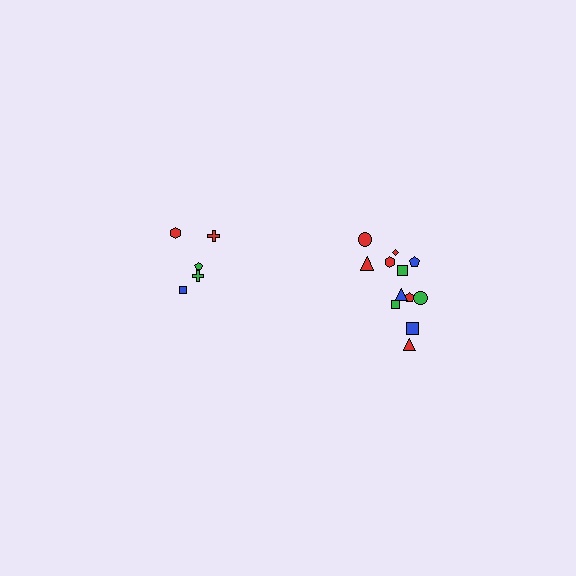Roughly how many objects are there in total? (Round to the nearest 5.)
Roughly 15 objects in total.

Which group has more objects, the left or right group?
The right group.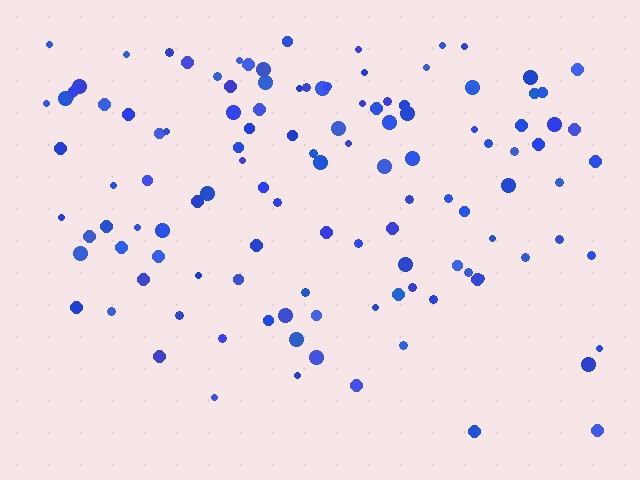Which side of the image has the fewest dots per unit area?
The bottom.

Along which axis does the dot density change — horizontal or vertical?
Vertical.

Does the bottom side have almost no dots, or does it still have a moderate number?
Still a moderate number, just noticeably fewer than the top.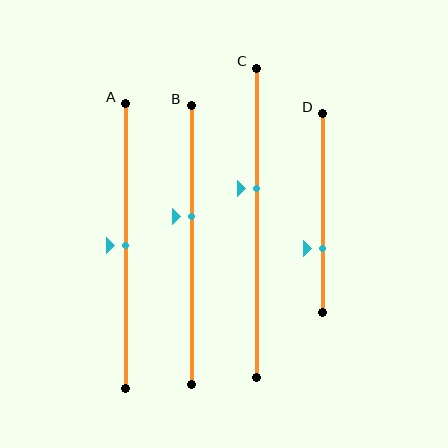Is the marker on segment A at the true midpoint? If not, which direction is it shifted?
Yes, the marker on segment A is at the true midpoint.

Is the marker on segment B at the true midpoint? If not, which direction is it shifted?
No, the marker on segment B is shifted upward by about 10% of the segment length.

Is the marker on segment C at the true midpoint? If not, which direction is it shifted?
No, the marker on segment C is shifted upward by about 11% of the segment length.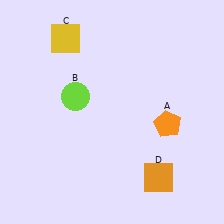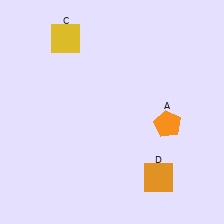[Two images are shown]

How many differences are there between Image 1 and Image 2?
There is 1 difference between the two images.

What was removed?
The lime circle (B) was removed in Image 2.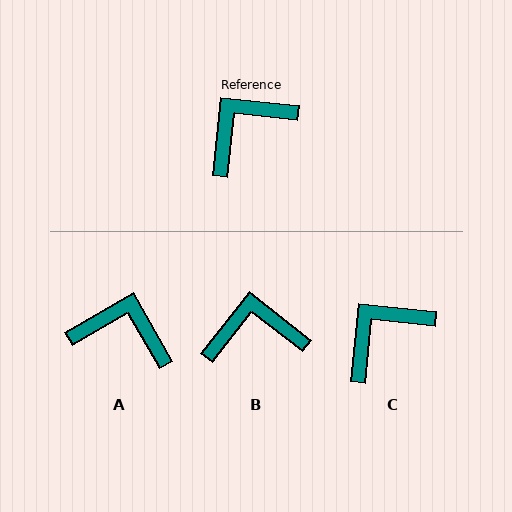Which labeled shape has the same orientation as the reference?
C.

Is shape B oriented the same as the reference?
No, it is off by about 33 degrees.